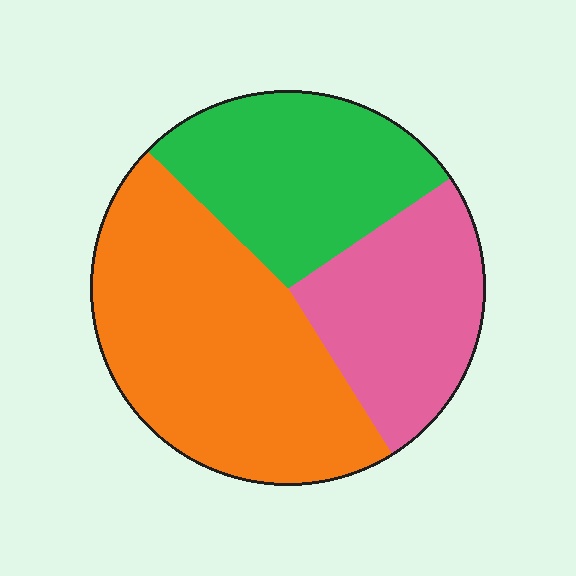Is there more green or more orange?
Orange.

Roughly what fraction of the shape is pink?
Pink covers roughly 25% of the shape.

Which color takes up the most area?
Orange, at roughly 45%.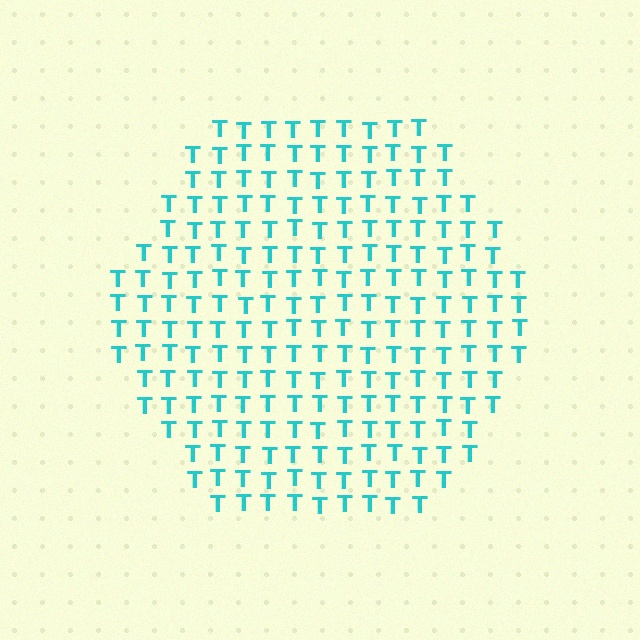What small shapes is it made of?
It is made of small letter T's.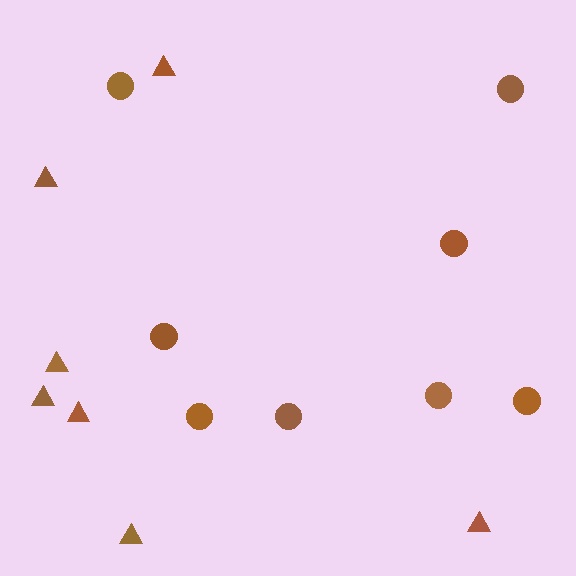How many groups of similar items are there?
There are 2 groups: one group of triangles (7) and one group of circles (8).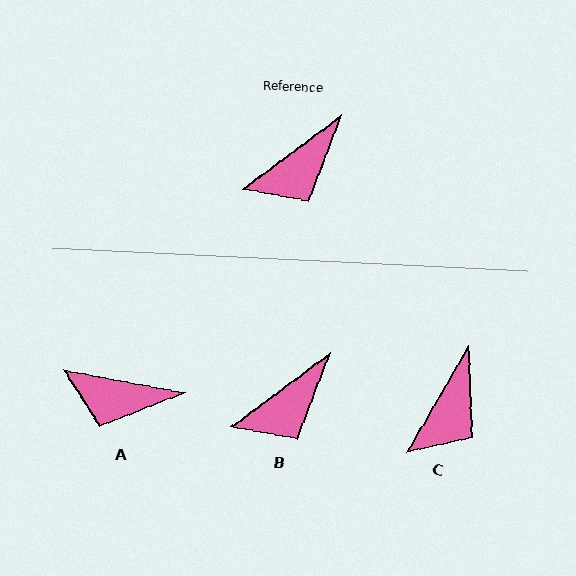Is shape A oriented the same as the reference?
No, it is off by about 47 degrees.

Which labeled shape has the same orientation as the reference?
B.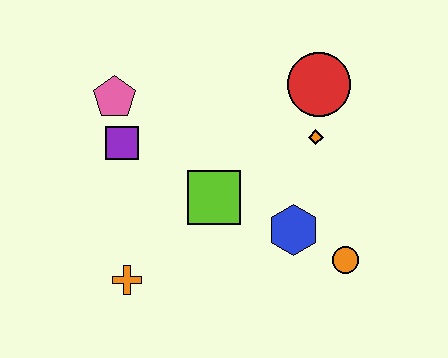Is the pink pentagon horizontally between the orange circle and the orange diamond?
No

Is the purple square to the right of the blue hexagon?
No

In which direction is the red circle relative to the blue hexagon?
The red circle is above the blue hexagon.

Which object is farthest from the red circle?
The orange cross is farthest from the red circle.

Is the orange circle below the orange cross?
No